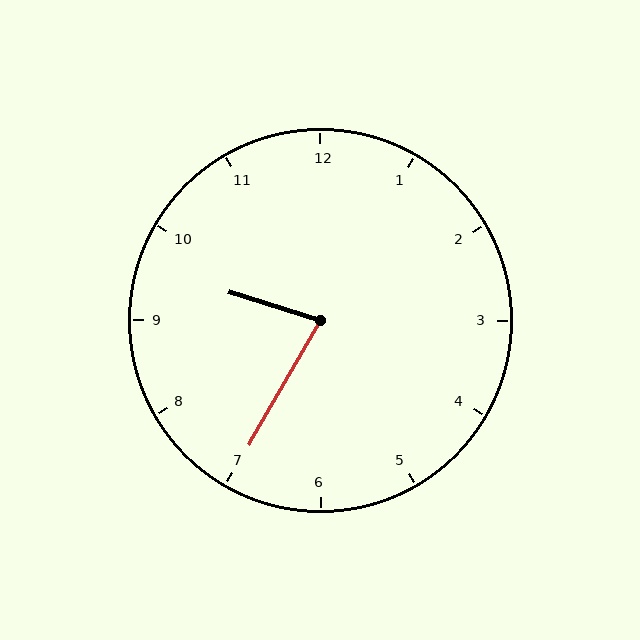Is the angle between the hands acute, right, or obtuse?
It is acute.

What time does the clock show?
9:35.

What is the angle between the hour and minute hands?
Approximately 78 degrees.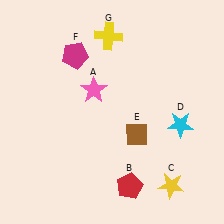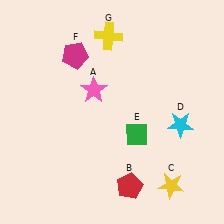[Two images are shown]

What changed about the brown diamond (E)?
In Image 1, E is brown. In Image 2, it changed to green.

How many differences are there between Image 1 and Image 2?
There is 1 difference between the two images.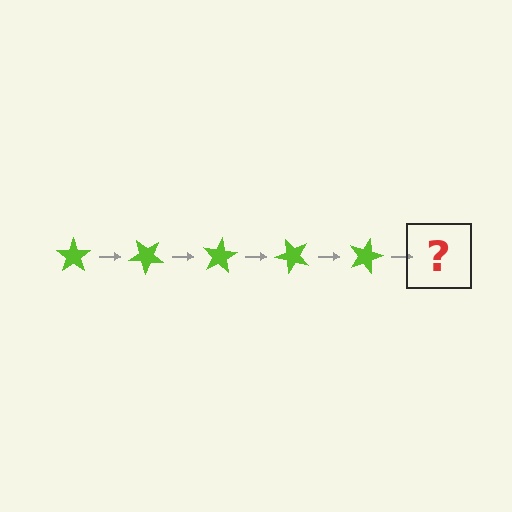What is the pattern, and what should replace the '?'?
The pattern is that the star rotates 40 degrees each step. The '?' should be a lime star rotated 200 degrees.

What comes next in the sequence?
The next element should be a lime star rotated 200 degrees.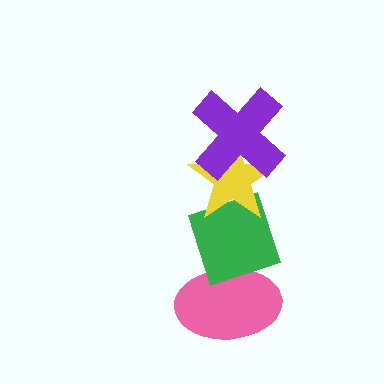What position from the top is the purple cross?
The purple cross is 1st from the top.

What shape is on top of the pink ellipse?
The green diamond is on top of the pink ellipse.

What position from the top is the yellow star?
The yellow star is 2nd from the top.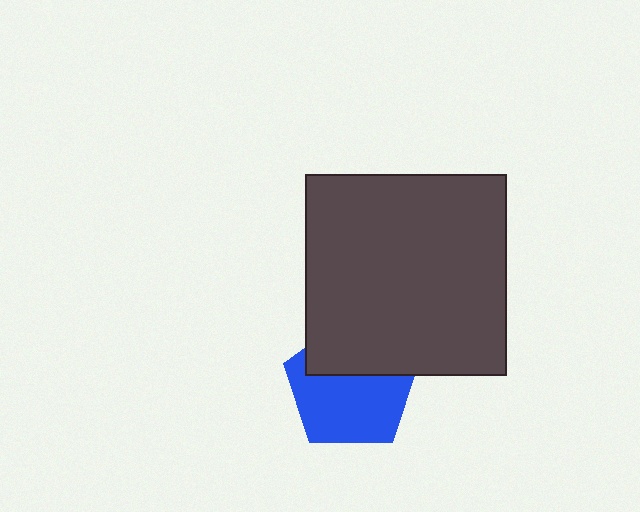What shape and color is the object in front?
The object in front is a dark gray square.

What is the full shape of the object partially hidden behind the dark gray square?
The partially hidden object is a blue pentagon.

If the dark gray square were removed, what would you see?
You would see the complete blue pentagon.